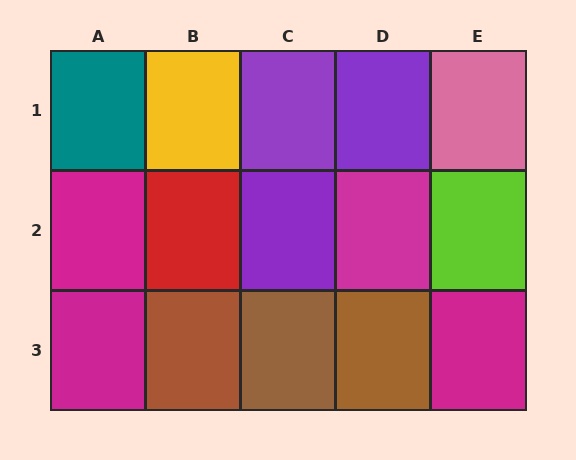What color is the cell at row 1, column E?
Pink.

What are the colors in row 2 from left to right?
Magenta, red, purple, magenta, lime.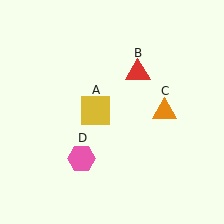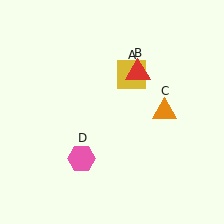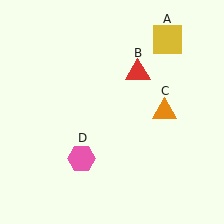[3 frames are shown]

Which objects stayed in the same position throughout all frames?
Red triangle (object B) and orange triangle (object C) and pink hexagon (object D) remained stationary.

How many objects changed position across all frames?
1 object changed position: yellow square (object A).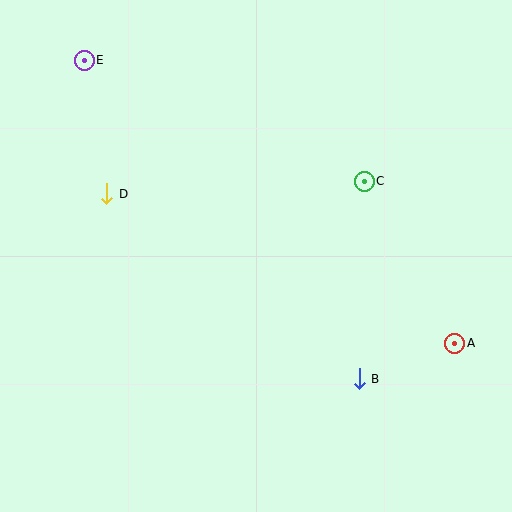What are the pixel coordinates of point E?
Point E is at (84, 60).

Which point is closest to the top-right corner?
Point C is closest to the top-right corner.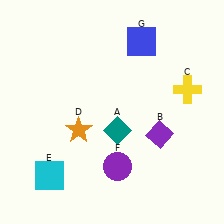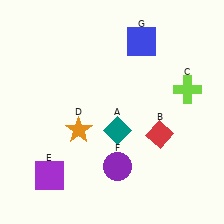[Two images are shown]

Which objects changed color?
B changed from purple to red. C changed from yellow to lime. E changed from cyan to purple.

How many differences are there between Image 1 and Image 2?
There are 3 differences between the two images.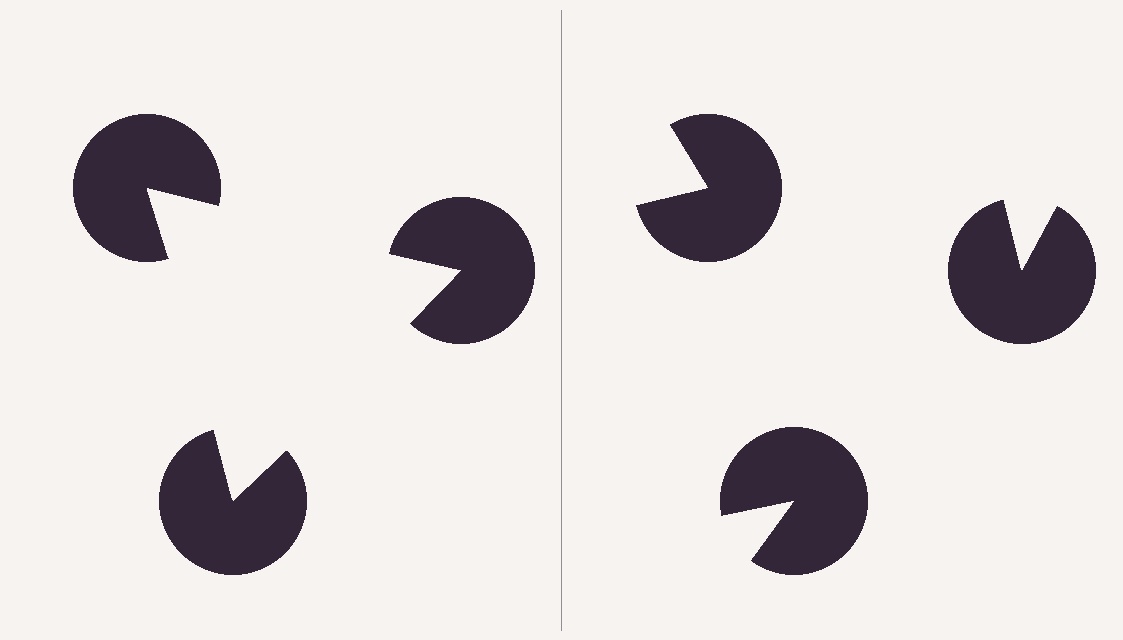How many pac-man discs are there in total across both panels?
6 — 3 on each side.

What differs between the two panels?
The pac-man discs are positioned identically on both sides; only the wedge orientations differ. On the left they align to a triangle; on the right they are misaligned.